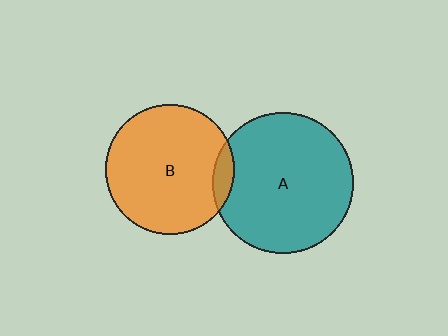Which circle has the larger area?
Circle A (teal).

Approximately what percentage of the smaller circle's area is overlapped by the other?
Approximately 10%.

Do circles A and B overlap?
Yes.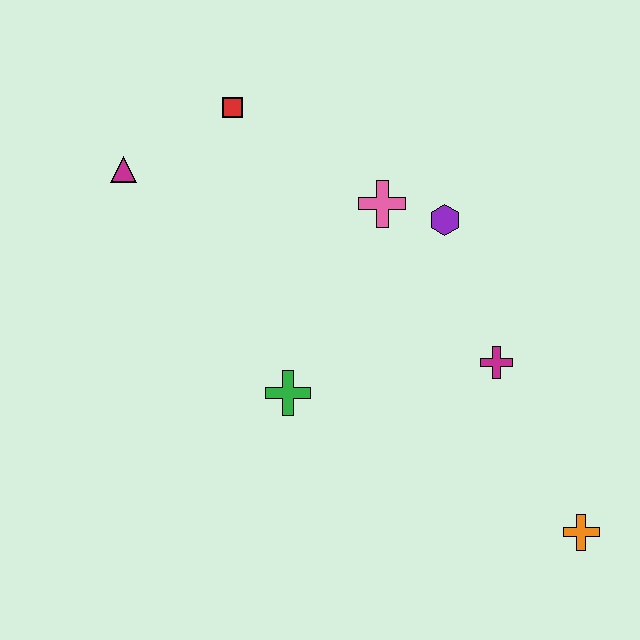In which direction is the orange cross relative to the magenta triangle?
The orange cross is to the right of the magenta triangle.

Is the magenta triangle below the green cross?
No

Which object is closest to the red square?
The magenta triangle is closest to the red square.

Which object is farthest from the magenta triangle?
The orange cross is farthest from the magenta triangle.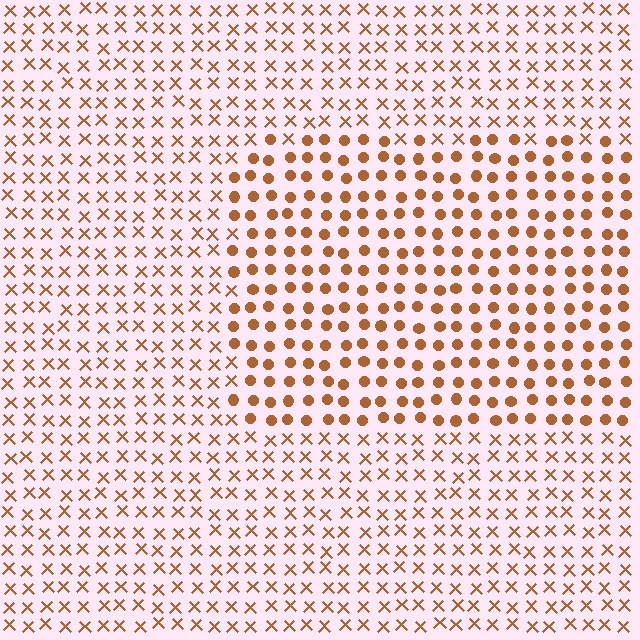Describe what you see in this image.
The image is filled with small brown elements arranged in a uniform grid. A rectangle-shaped region contains circles, while the surrounding area contains X marks. The boundary is defined purely by the change in element shape.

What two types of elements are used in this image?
The image uses circles inside the rectangle region and X marks outside it.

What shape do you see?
I see a rectangle.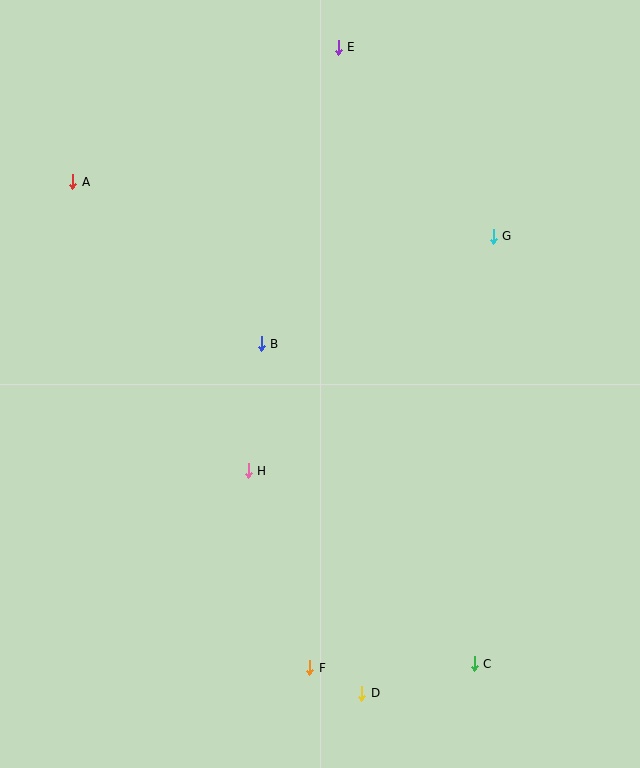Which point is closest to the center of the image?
Point B at (261, 344) is closest to the center.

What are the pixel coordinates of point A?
Point A is at (73, 182).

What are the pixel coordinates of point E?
Point E is at (338, 47).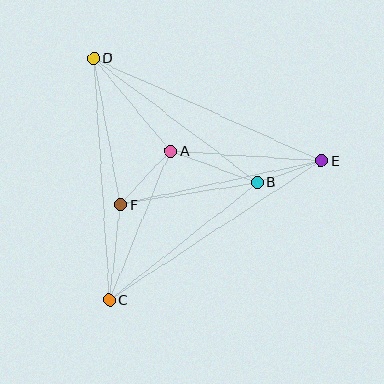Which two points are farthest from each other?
Points C and E are farthest from each other.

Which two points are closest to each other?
Points B and E are closest to each other.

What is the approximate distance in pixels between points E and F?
The distance between E and F is approximately 205 pixels.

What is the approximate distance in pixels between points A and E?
The distance between A and E is approximately 151 pixels.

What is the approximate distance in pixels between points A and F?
The distance between A and F is approximately 73 pixels.